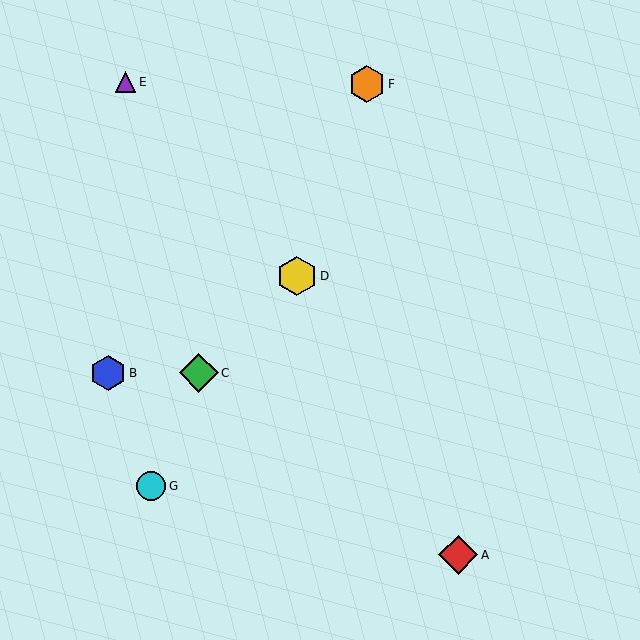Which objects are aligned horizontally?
Objects B, C are aligned horizontally.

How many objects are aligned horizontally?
2 objects (B, C) are aligned horizontally.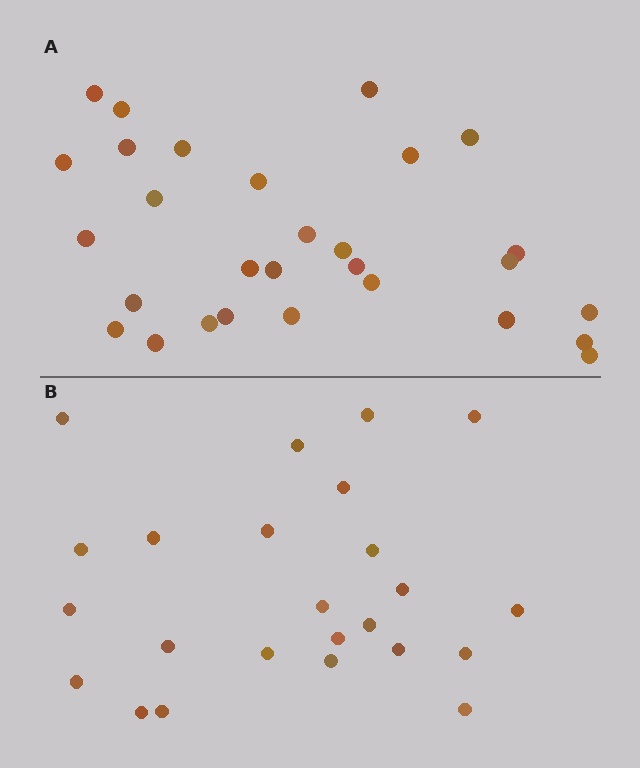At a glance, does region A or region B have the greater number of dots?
Region A (the top region) has more dots.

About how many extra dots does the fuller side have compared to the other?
Region A has about 5 more dots than region B.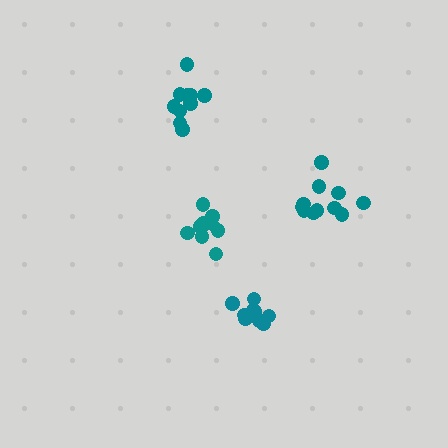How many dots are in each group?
Group 1: 10 dots, Group 2: 10 dots, Group 3: 11 dots, Group 4: 9 dots (40 total).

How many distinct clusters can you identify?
There are 4 distinct clusters.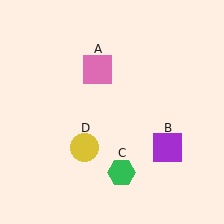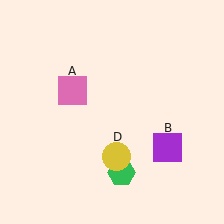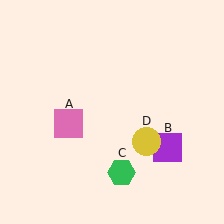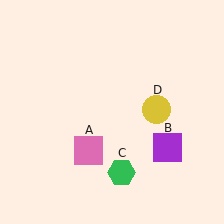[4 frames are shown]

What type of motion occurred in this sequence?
The pink square (object A), yellow circle (object D) rotated counterclockwise around the center of the scene.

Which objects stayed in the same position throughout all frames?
Purple square (object B) and green hexagon (object C) remained stationary.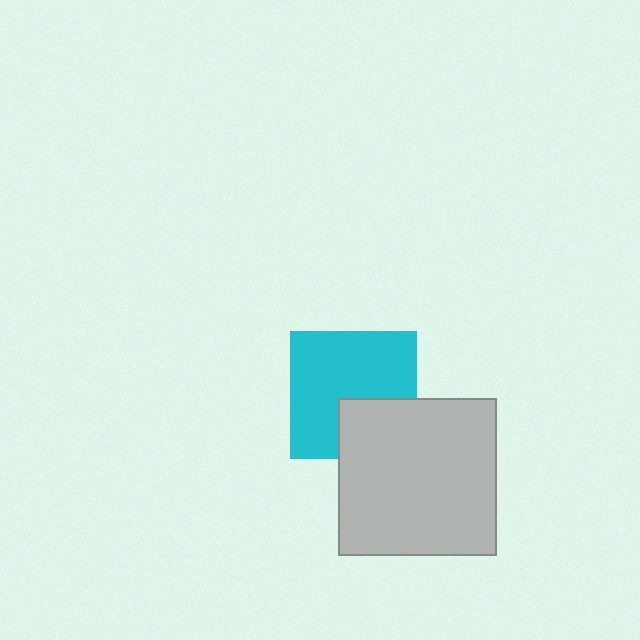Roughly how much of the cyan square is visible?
Most of it is visible (roughly 70%).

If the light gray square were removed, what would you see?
You would see the complete cyan square.